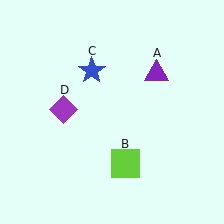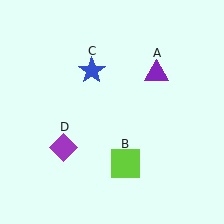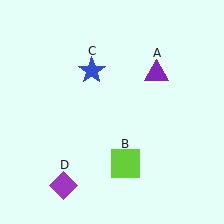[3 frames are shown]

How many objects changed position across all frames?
1 object changed position: purple diamond (object D).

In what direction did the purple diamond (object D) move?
The purple diamond (object D) moved down.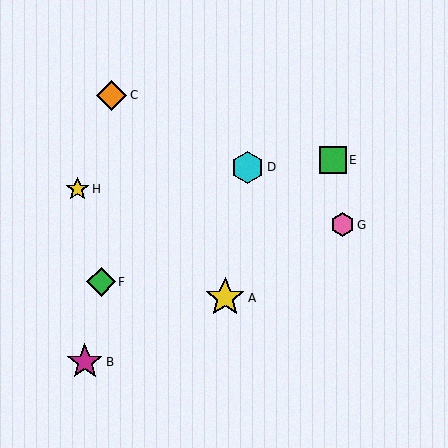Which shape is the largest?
The yellow star (labeled A) is the largest.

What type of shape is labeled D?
Shape D is a cyan hexagon.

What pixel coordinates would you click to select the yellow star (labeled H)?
Click at (77, 189) to select the yellow star H.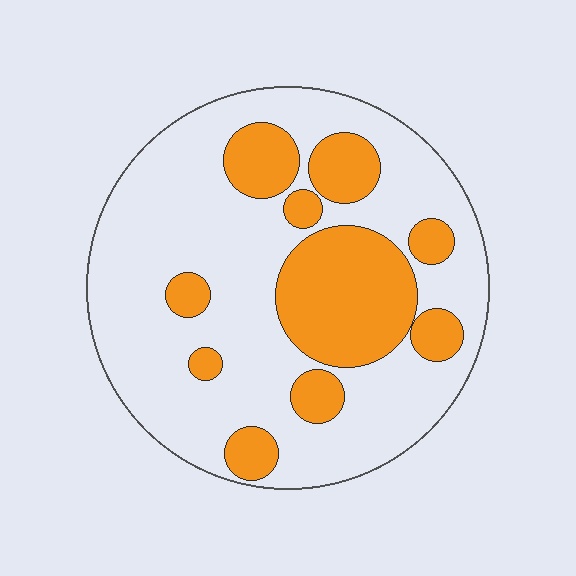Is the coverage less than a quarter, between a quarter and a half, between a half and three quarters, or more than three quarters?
Between a quarter and a half.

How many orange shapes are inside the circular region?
10.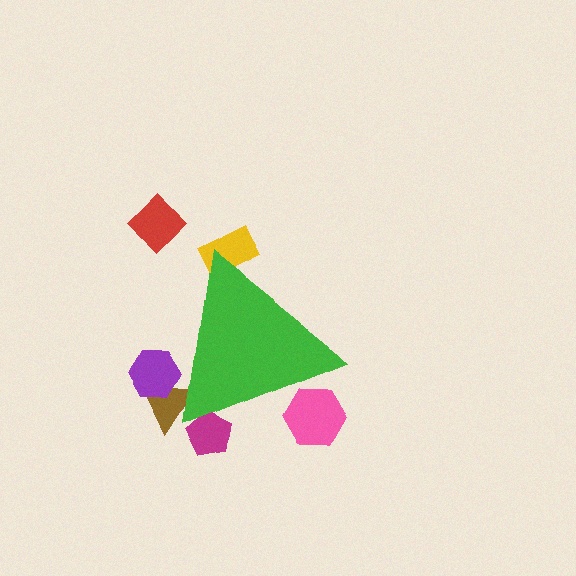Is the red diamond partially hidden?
No, the red diamond is fully visible.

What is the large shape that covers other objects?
A green triangle.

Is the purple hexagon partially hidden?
Yes, the purple hexagon is partially hidden behind the green triangle.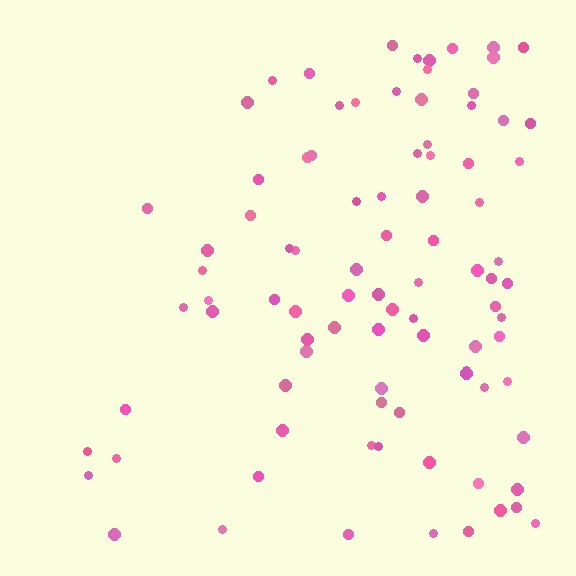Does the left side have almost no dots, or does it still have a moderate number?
Still a moderate number, just noticeably fewer than the right.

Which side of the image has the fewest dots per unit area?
The left.